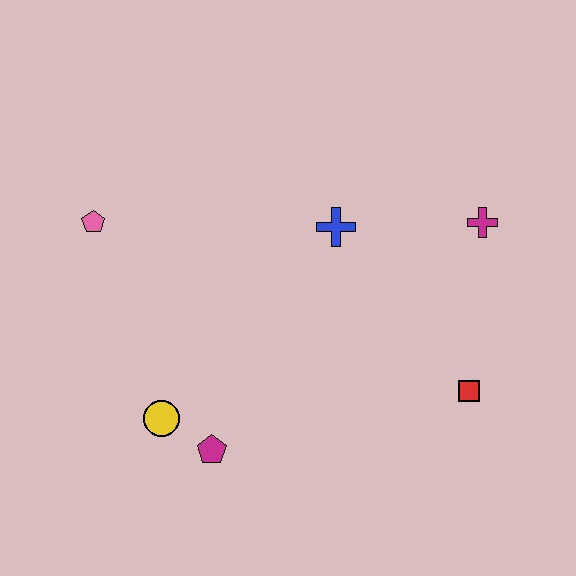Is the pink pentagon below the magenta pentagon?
No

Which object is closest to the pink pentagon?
The yellow circle is closest to the pink pentagon.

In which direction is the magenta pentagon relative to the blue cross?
The magenta pentagon is below the blue cross.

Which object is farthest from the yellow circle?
The magenta cross is farthest from the yellow circle.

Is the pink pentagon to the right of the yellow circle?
No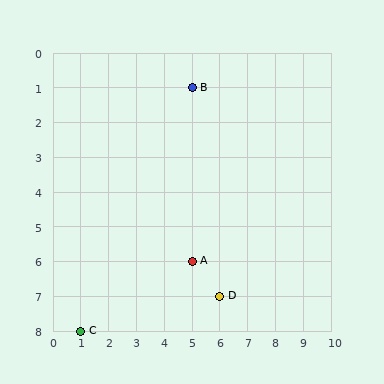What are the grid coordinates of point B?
Point B is at grid coordinates (5, 1).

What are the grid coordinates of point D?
Point D is at grid coordinates (6, 7).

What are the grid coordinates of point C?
Point C is at grid coordinates (1, 8).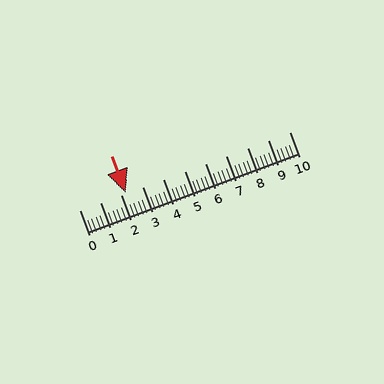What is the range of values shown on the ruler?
The ruler shows values from 0 to 10.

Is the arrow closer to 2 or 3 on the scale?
The arrow is closer to 2.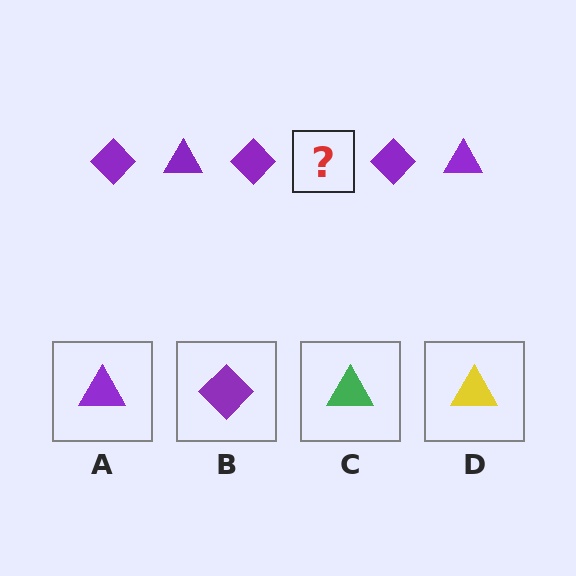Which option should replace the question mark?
Option A.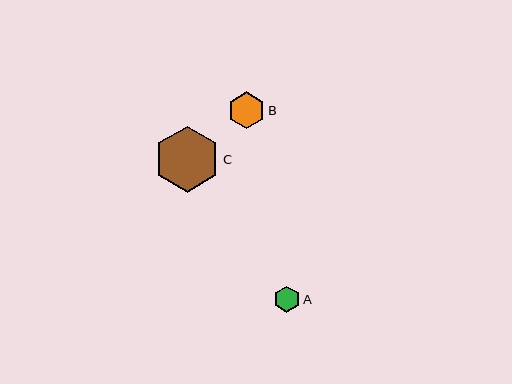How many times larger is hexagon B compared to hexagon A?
Hexagon B is approximately 1.4 times the size of hexagon A.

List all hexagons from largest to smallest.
From largest to smallest: C, B, A.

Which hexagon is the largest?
Hexagon C is the largest with a size of approximately 66 pixels.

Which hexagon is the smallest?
Hexagon A is the smallest with a size of approximately 26 pixels.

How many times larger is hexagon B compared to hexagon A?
Hexagon B is approximately 1.4 times the size of hexagon A.